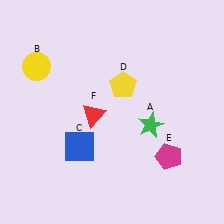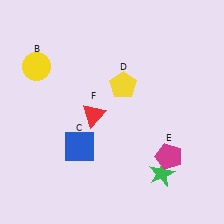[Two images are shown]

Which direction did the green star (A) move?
The green star (A) moved down.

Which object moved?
The green star (A) moved down.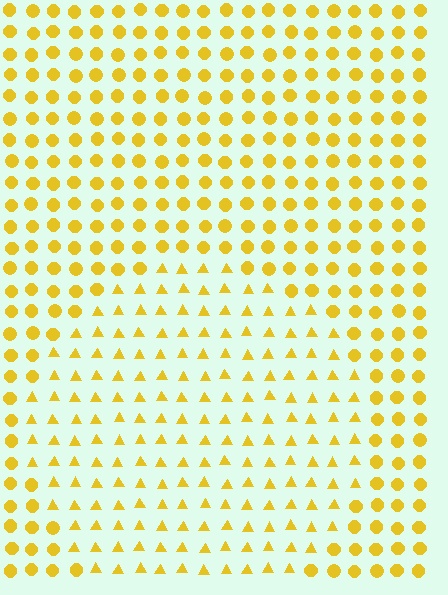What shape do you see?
I see a circle.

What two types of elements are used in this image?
The image uses triangles inside the circle region and circles outside it.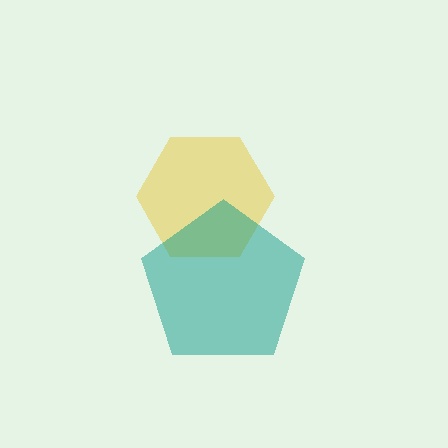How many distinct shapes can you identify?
There are 2 distinct shapes: a yellow hexagon, a teal pentagon.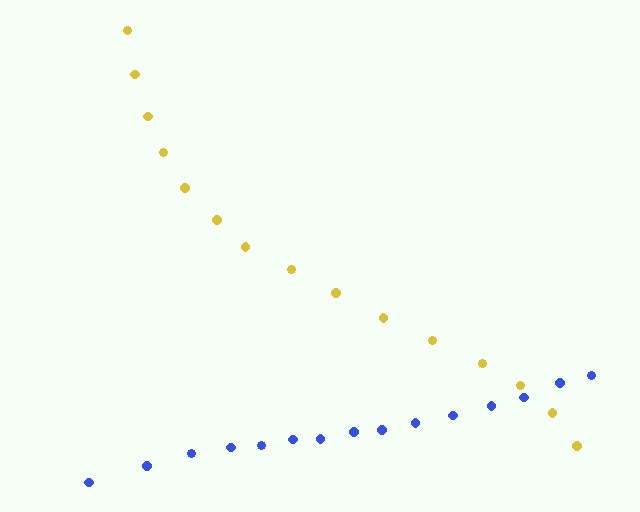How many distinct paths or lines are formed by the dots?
There are 2 distinct paths.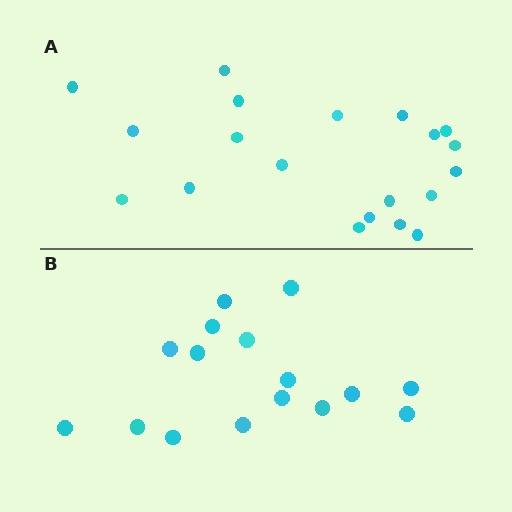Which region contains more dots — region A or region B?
Region A (the top region) has more dots.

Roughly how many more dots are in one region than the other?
Region A has about 4 more dots than region B.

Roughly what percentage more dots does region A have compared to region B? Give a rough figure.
About 25% more.